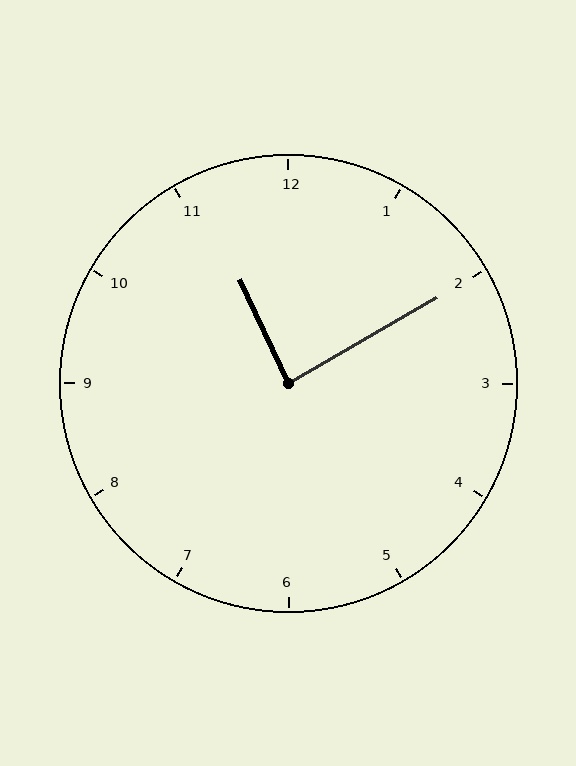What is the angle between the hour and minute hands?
Approximately 85 degrees.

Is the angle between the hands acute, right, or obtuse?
It is right.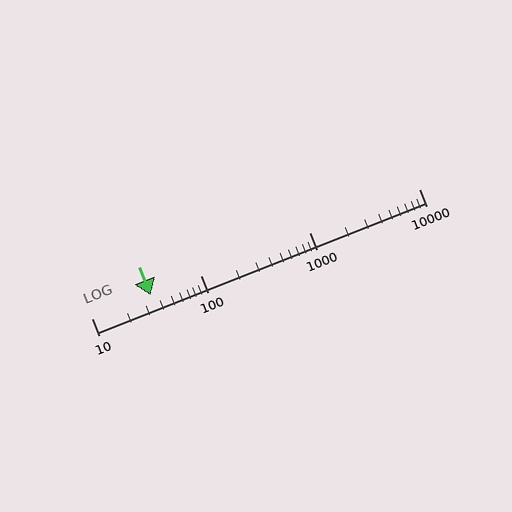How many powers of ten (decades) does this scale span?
The scale spans 3 decades, from 10 to 10000.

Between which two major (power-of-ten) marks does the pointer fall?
The pointer is between 10 and 100.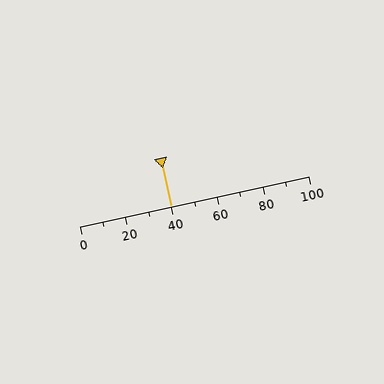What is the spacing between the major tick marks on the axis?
The major ticks are spaced 20 apart.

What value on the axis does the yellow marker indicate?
The marker indicates approximately 40.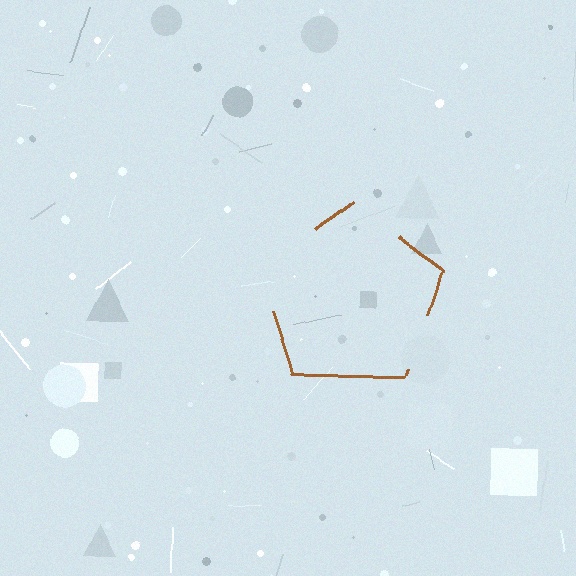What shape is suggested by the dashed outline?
The dashed outline suggests a pentagon.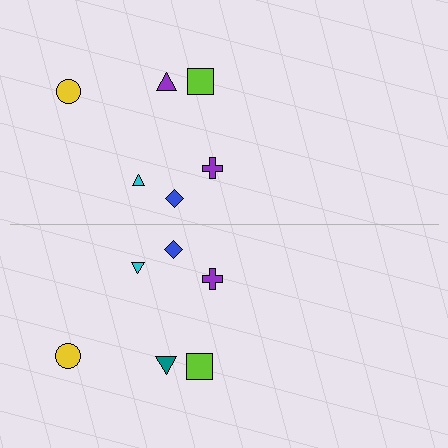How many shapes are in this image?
There are 12 shapes in this image.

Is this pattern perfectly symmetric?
No, the pattern is not perfectly symmetric. The teal triangle on the bottom side breaks the symmetry — its mirror counterpart is purple.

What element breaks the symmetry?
The teal triangle on the bottom side breaks the symmetry — its mirror counterpart is purple.